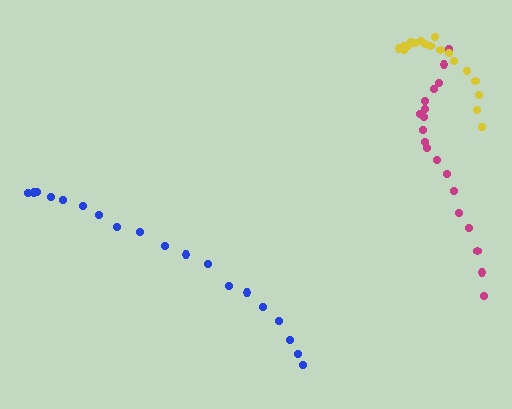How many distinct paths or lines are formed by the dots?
There are 3 distinct paths.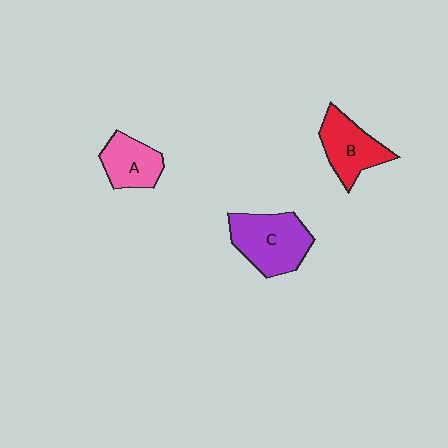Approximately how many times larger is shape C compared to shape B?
Approximately 1.3 times.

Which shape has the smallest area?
Shape A (pink).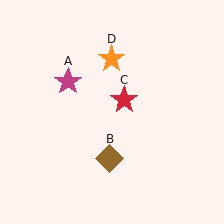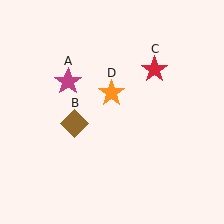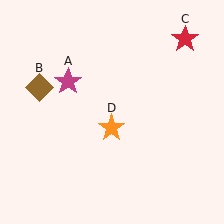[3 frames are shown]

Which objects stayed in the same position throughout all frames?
Magenta star (object A) remained stationary.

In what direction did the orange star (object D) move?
The orange star (object D) moved down.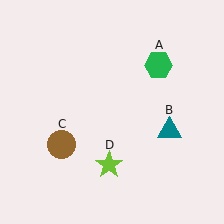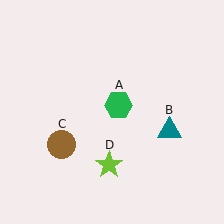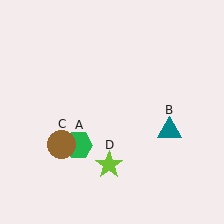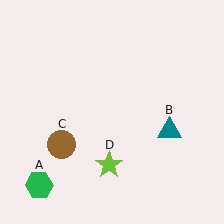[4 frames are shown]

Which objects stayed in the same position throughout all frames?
Teal triangle (object B) and brown circle (object C) and lime star (object D) remained stationary.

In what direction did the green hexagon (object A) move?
The green hexagon (object A) moved down and to the left.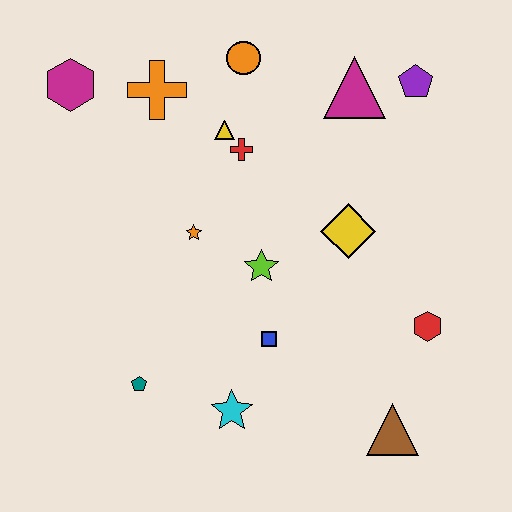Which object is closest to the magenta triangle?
The purple pentagon is closest to the magenta triangle.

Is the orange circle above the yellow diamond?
Yes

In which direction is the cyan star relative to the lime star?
The cyan star is below the lime star.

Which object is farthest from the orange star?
The brown triangle is farthest from the orange star.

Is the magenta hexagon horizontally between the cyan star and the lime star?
No